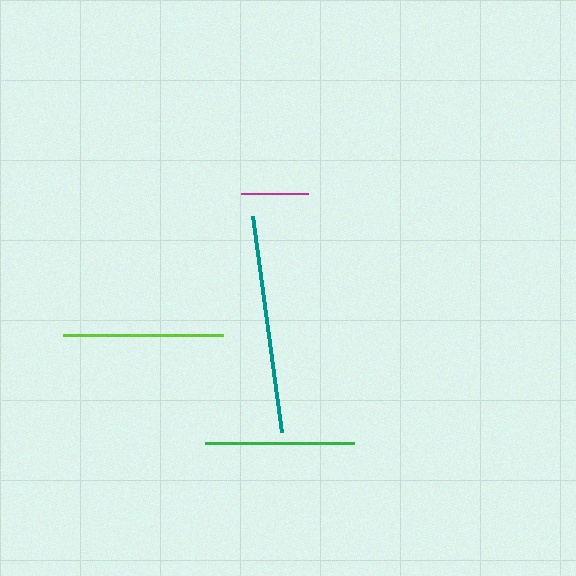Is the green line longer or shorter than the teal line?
The teal line is longer than the green line.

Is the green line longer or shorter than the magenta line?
The green line is longer than the magenta line.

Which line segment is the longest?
The teal line is the longest at approximately 218 pixels.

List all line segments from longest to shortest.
From longest to shortest: teal, lime, green, magenta.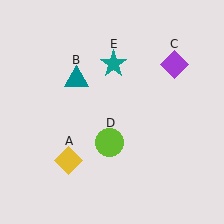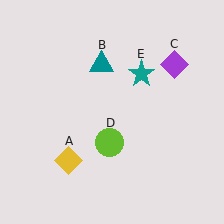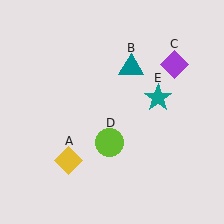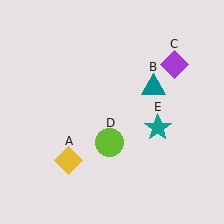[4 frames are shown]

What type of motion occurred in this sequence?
The teal triangle (object B), teal star (object E) rotated clockwise around the center of the scene.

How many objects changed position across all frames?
2 objects changed position: teal triangle (object B), teal star (object E).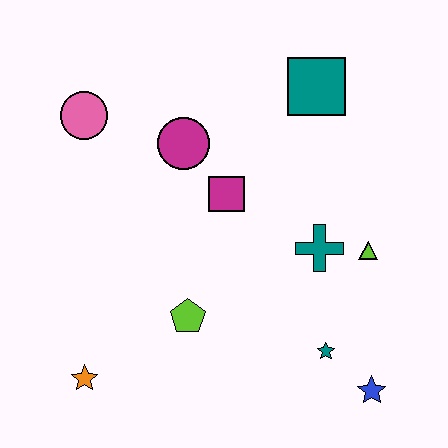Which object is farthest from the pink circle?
The blue star is farthest from the pink circle.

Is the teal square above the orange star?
Yes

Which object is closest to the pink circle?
The magenta circle is closest to the pink circle.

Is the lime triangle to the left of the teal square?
No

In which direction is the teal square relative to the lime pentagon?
The teal square is above the lime pentagon.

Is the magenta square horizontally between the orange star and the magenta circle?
No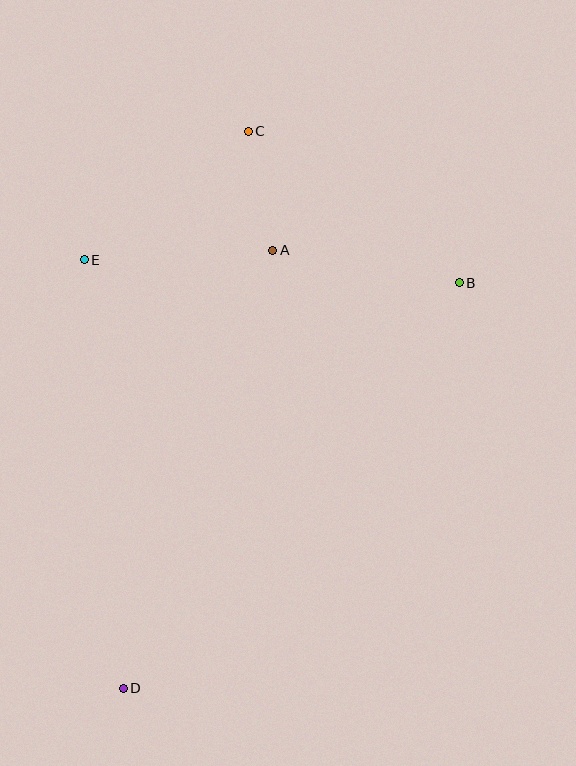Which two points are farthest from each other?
Points C and D are farthest from each other.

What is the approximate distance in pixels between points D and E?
The distance between D and E is approximately 430 pixels.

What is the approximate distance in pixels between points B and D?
The distance between B and D is approximately 527 pixels.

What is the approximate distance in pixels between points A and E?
The distance between A and E is approximately 189 pixels.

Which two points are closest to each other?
Points A and C are closest to each other.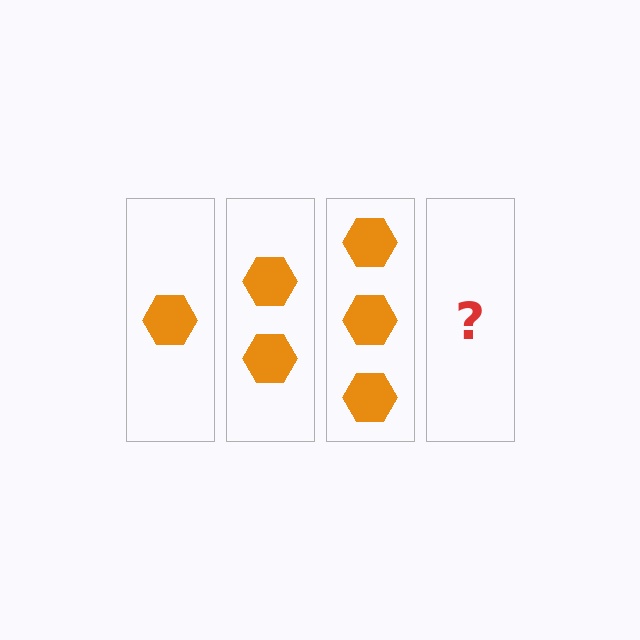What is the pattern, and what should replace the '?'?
The pattern is that each step adds one more hexagon. The '?' should be 4 hexagons.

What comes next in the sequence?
The next element should be 4 hexagons.